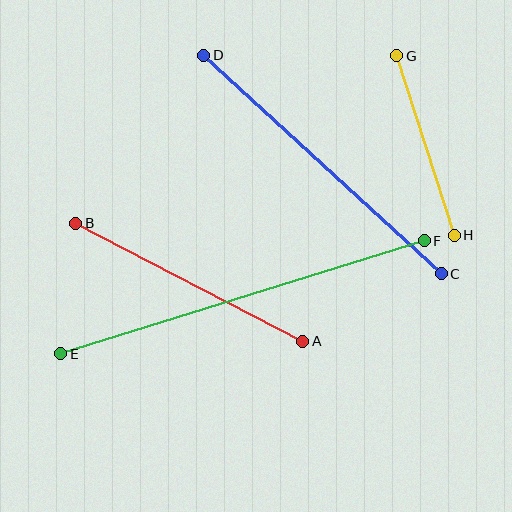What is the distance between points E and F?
The distance is approximately 380 pixels.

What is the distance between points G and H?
The distance is approximately 188 pixels.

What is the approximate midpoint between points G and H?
The midpoint is at approximately (426, 145) pixels.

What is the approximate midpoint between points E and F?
The midpoint is at approximately (243, 297) pixels.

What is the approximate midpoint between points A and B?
The midpoint is at approximately (189, 282) pixels.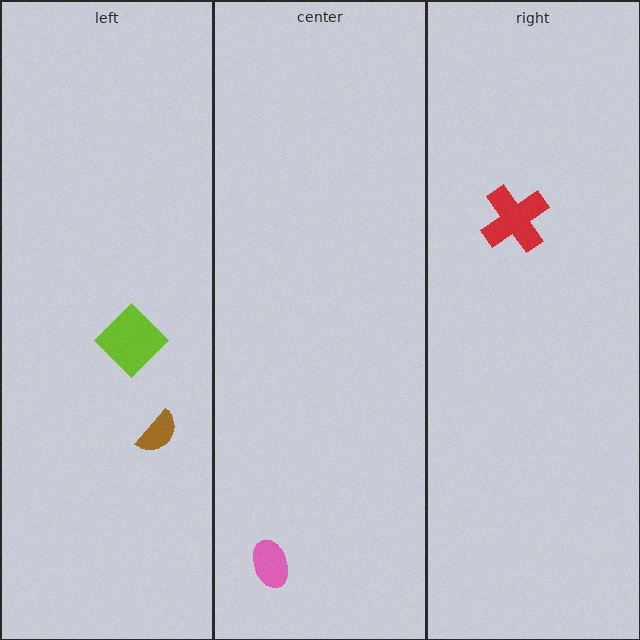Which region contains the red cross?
The right region.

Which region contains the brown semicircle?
The left region.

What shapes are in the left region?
The brown semicircle, the lime diamond.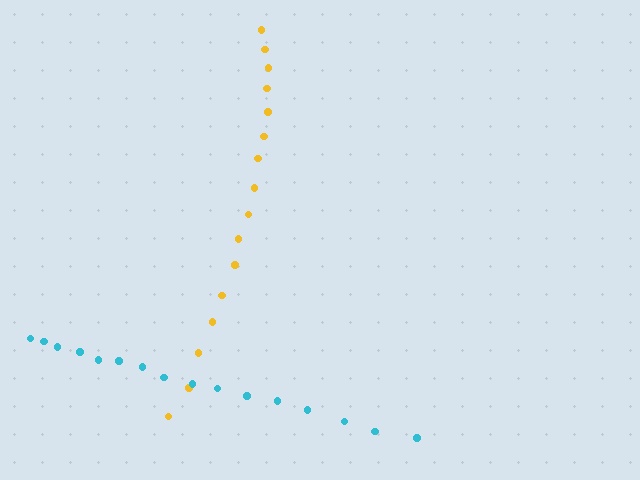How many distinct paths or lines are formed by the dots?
There are 2 distinct paths.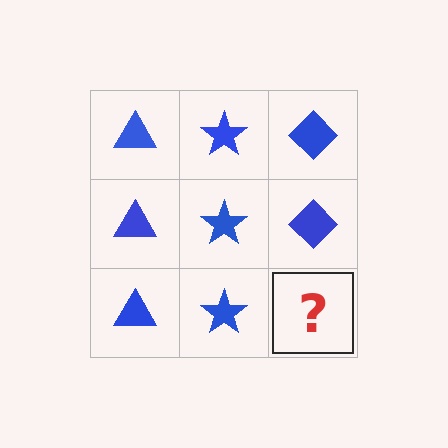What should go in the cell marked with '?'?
The missing cell should contain a blue diamond.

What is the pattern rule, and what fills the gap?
The rule is that each column has a consistent shape. The gap should be filled with a blue diamond.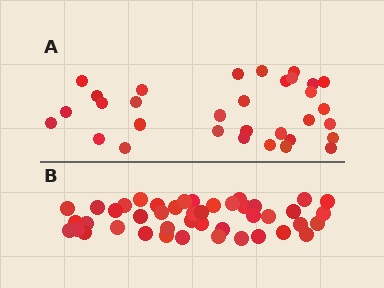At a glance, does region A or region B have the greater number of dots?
Region B (the bottom region) has more dots.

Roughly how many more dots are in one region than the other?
Region B has roughly 12 or so more dots than region A.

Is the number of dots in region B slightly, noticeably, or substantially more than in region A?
Region B has noticeably more, but not dramatically so. The ratio is roughly 1.4 to 1.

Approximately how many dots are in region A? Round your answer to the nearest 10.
About 30 dots. (The exact count is 32, which rounds to 30.)